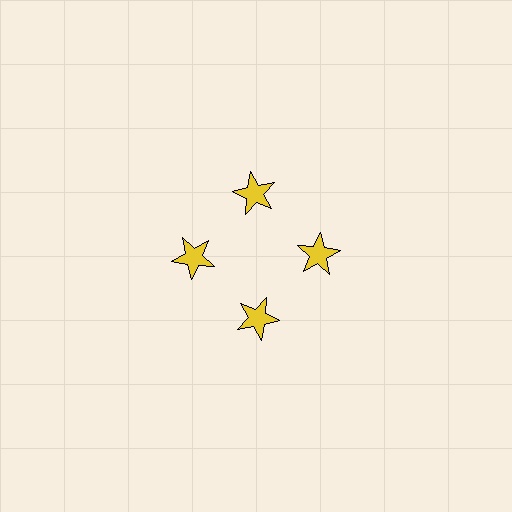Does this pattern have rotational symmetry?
Yes, this pattern has 4-fold rotational symmetry. It looks the same after rotating 90 degrees around the center.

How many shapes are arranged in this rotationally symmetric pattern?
There are 4 shapes, arranged in 4 groups of 1.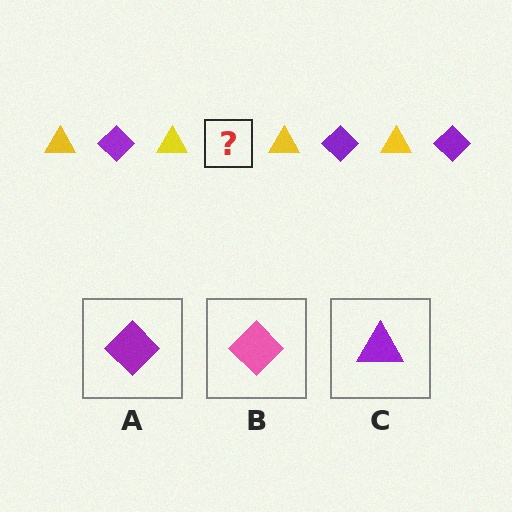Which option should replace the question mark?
Option A.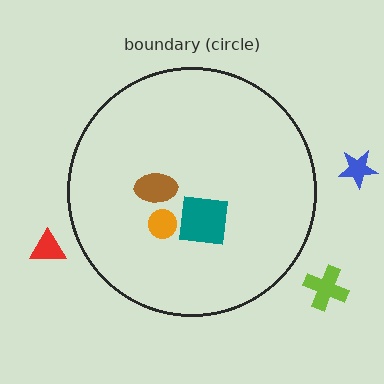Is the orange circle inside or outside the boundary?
Inside.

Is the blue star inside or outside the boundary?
Outside.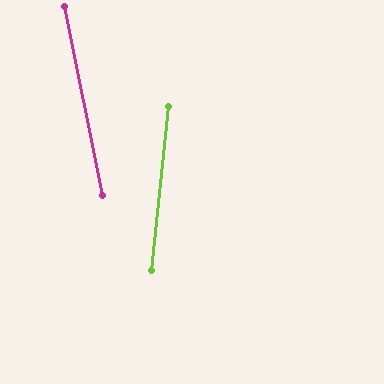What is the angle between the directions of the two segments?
Approximately 17 degrees.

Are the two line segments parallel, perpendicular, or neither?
Neither parallel nor perpendicular — they differ by about 17°.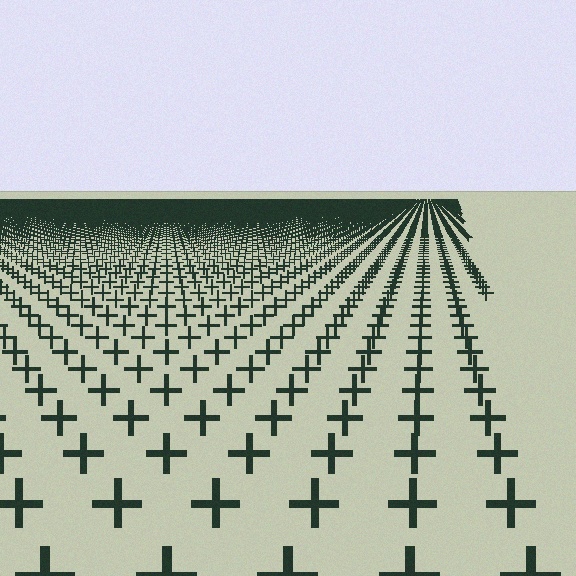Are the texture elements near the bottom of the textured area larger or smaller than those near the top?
Larger. Near the bottom, elements are closer to the viewer and appear at a bigger on-screen size.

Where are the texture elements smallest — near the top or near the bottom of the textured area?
Near the top.